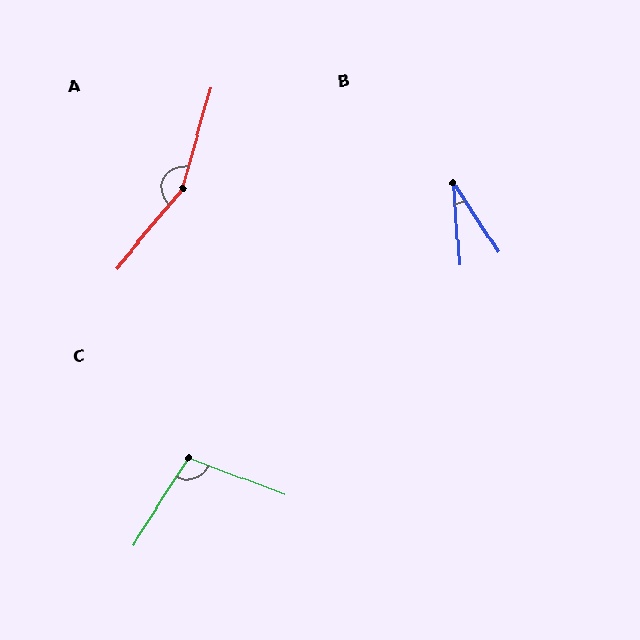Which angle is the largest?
A, at approximately 156 degrees.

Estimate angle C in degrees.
Approximately 102 degrees.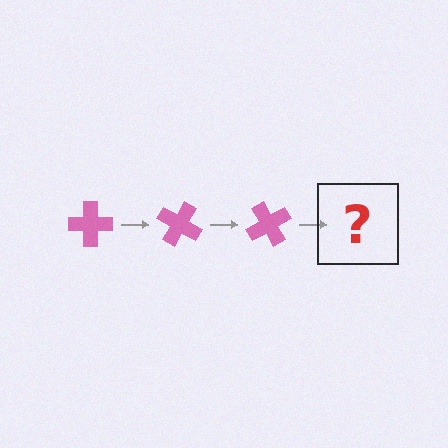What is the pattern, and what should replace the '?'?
The pattern is that the cross rotates 30 degrees each step. The '?' should be a pink cross rotated 90 degrees.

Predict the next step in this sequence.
The next step is a pink cross rotated 90 degrees.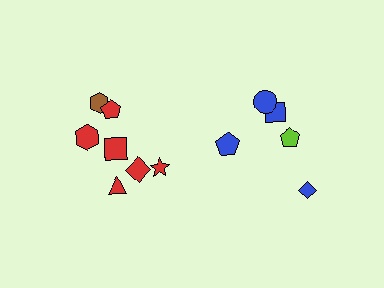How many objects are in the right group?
There are 5 objects.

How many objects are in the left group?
There are 7 objects.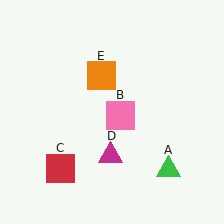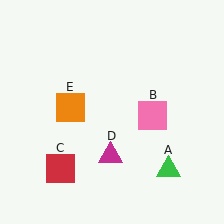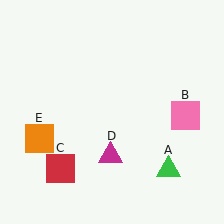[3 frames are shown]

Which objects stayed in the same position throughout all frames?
Green triangle (object A) and red square (object C) and magenta triangle (object D) remained stationary.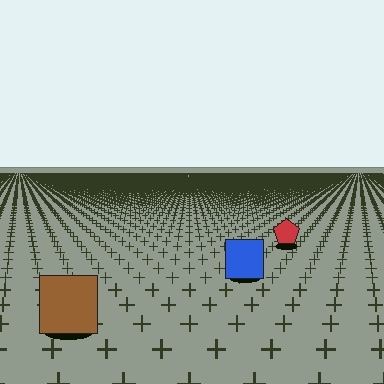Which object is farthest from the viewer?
The red pentagon is farthest from the viewer. It appears smaller and the ground texture around it is denser.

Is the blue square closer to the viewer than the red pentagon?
Yes. The blue square is closer — you can tell from the texture gradient: the ground texture is coarser near it.